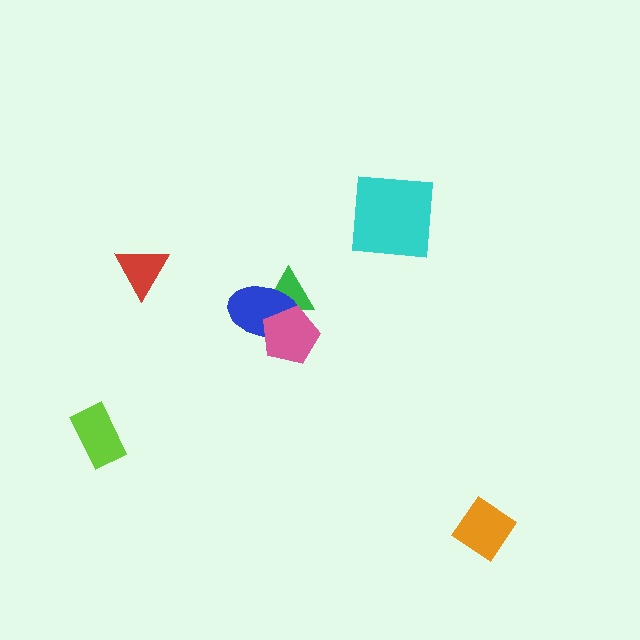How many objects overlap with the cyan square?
0 objects overlap with the cyan square.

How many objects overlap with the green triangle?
2 objects overlap with the green triangle.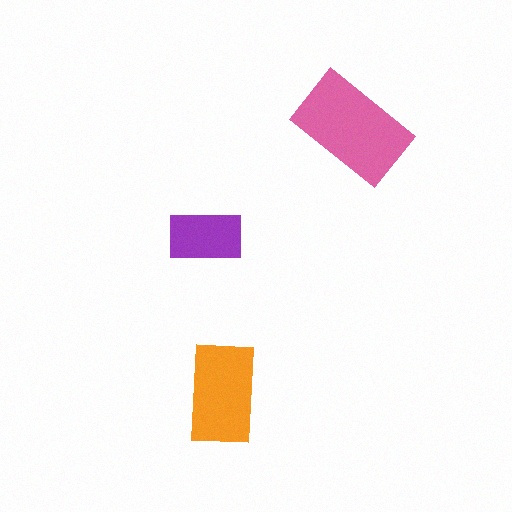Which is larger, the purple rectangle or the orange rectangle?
The orange one.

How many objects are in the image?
There are 3 objects in the image.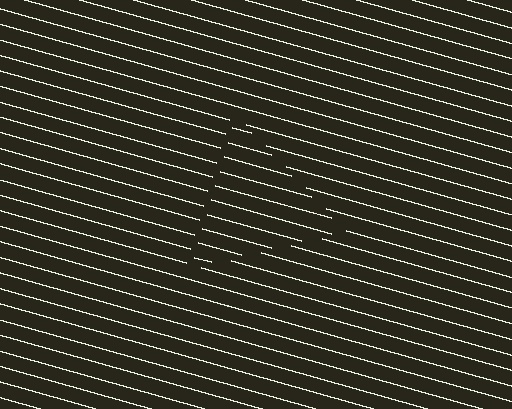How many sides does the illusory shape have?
3 sides — the line-ends trace a triangle.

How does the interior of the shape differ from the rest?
The interior of the shape contains the same grating, shifted by half a period — the contour is defined by the phase discontinuity where line-ends from the inner and outer gratings abut.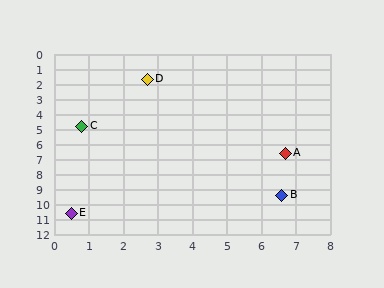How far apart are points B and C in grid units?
Points B and C are about 7.4 grid units apart.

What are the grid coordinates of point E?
Point E is at approximately (0.5, 10.6).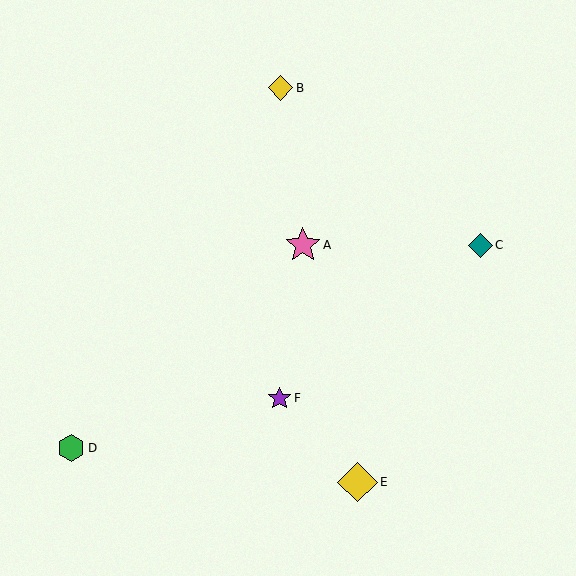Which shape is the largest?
The yellow diamond (labeled E) is the largest.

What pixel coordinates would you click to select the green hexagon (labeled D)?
Click at (71, 448) to select the green hexagon D.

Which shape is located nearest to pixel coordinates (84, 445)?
The green hexagon (labeled D) at (71, 448) is nearest to that location.